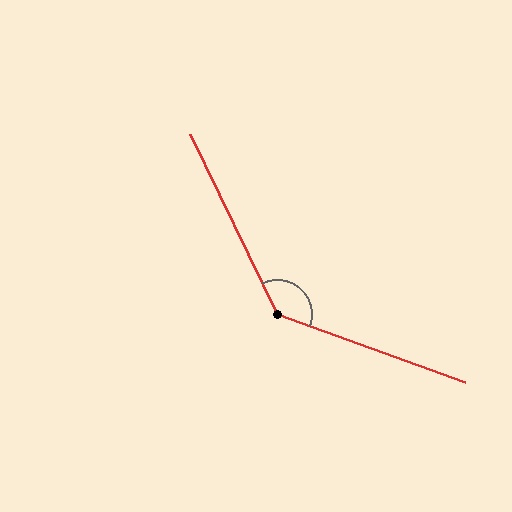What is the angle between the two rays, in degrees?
Approximately 136 degrees.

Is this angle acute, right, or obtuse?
It is obtuse.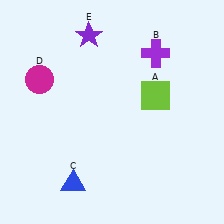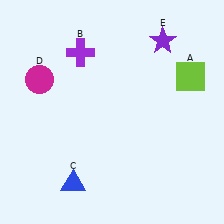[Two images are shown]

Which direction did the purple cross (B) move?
The purple cross (B) moved left.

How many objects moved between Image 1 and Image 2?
3 objects moved between the two images.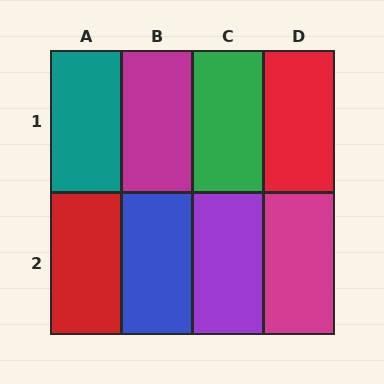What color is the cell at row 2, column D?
Magenta.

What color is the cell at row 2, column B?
Blue.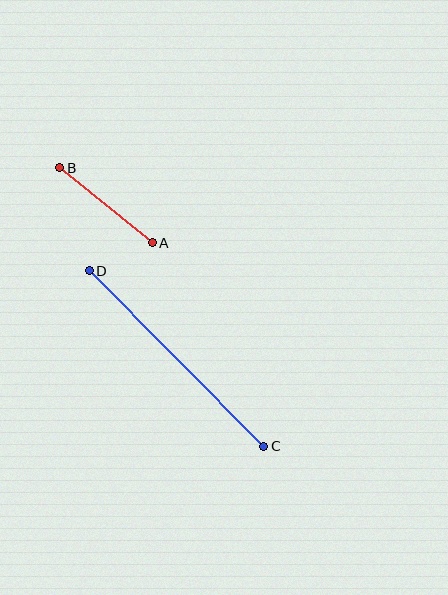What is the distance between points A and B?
The distance is approximately 120 pixels.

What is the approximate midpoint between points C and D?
The midpoint is at approximately (177, 358) pixels.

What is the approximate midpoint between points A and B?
The midpoint is at approximately (106, 205) pixels.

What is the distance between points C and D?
The distance is approximately 248 pixels.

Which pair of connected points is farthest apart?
Points C and D are farthest apart.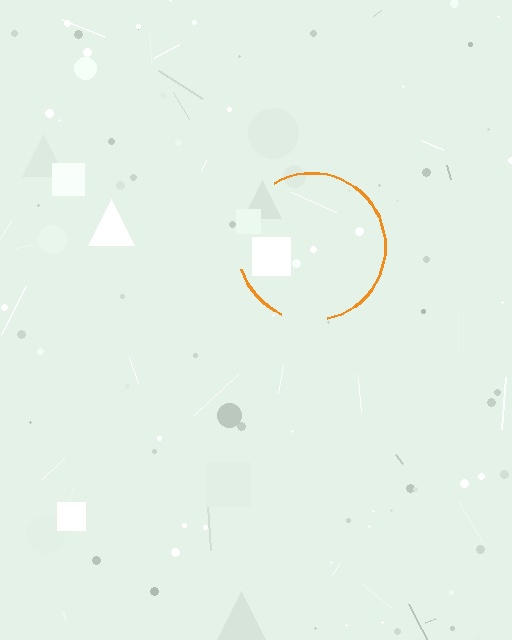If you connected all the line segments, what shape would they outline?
They would outline a circle.